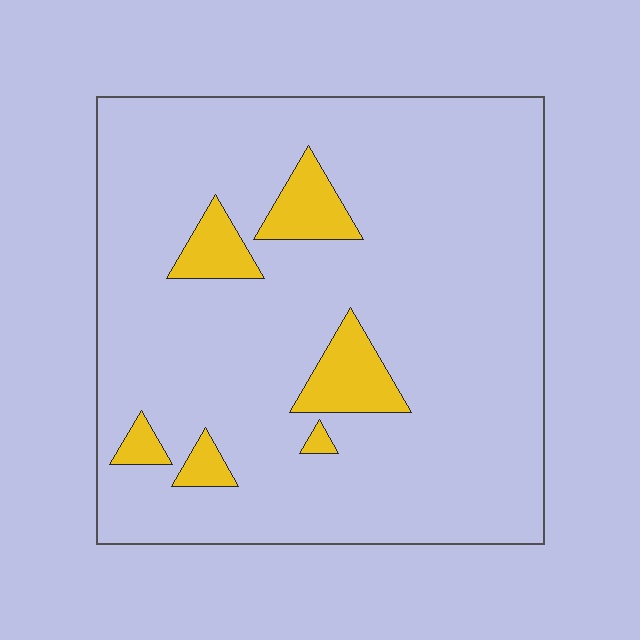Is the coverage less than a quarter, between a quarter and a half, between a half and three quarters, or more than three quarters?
Less than a quarter.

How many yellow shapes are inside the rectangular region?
6.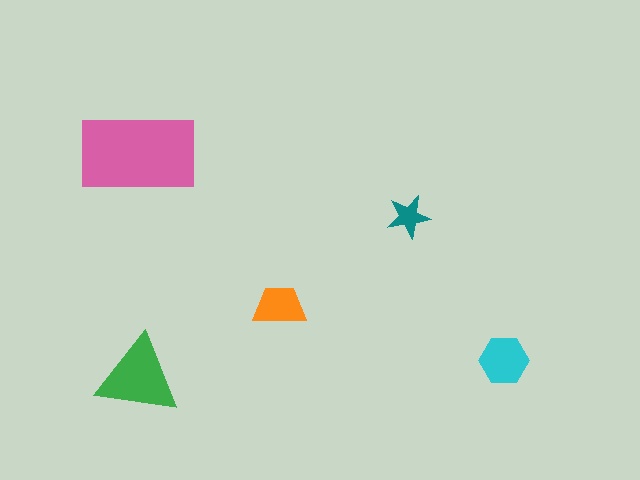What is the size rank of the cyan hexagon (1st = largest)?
3rd.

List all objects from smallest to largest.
The teal star, the orange trapezoid, the cyan hexagon, the green triangle, the pink rectangle.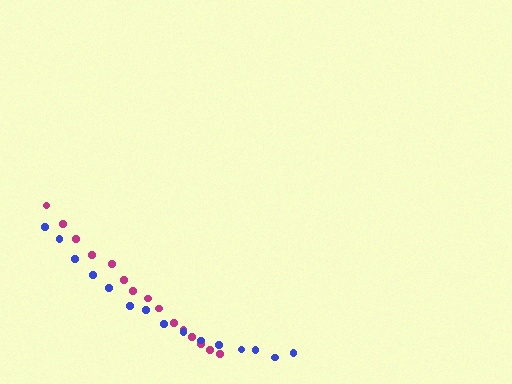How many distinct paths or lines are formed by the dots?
There are 2 distinct paths.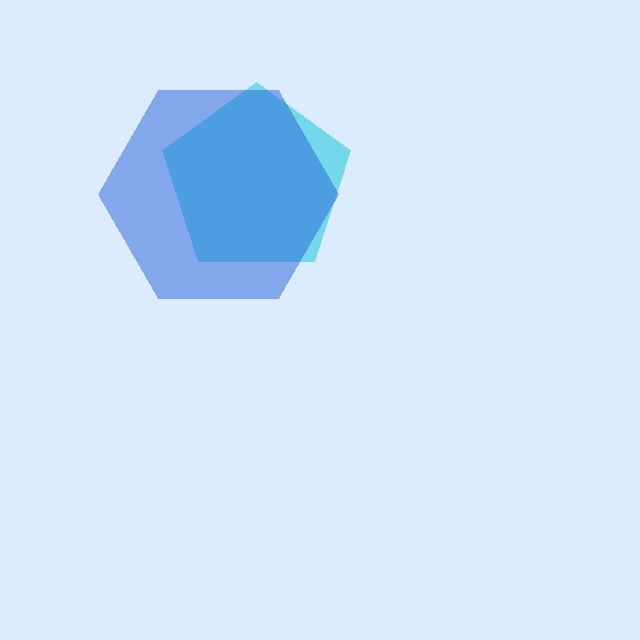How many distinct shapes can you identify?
There are 2 distinct shapes: a cyan pentagon, a blue hexagon.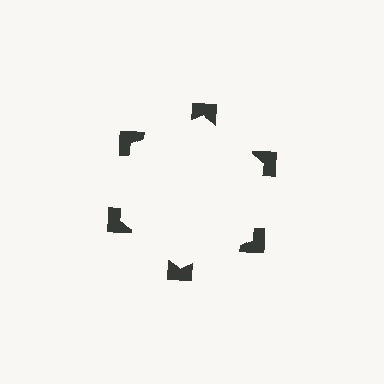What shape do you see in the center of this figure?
An illusory hexagon — its edges are inferred from the aligned wedge cuts in the notched squares, not physically drawn.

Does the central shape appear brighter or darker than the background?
It typically appears slightly brighter than the background, even though no actual brightness change is drawn.